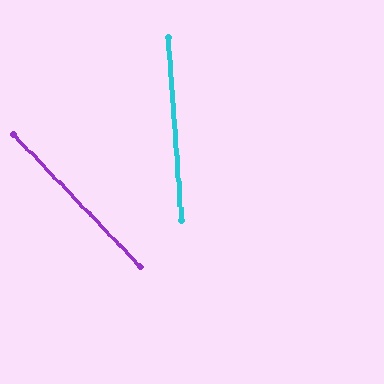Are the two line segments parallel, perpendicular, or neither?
Neither parallel nor perpendicular — they differ by about 40°.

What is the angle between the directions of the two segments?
Approximately 40 degrees.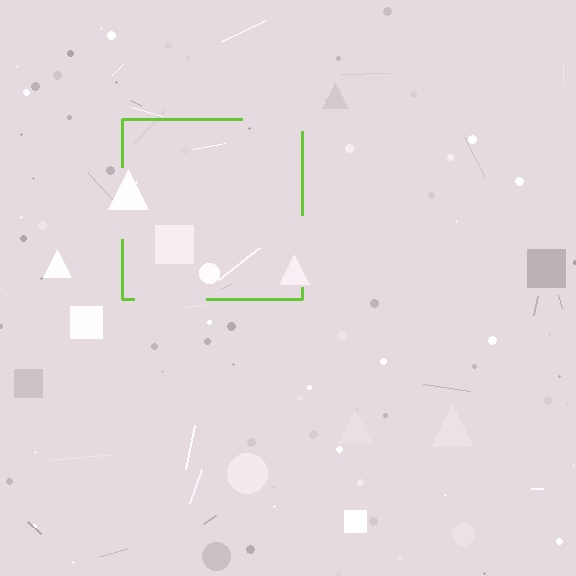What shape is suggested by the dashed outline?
The dashed outline suggests a square.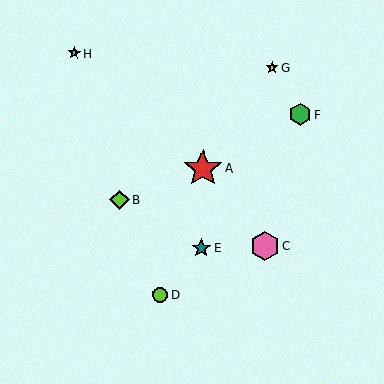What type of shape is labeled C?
Shape C is a pink hexagon.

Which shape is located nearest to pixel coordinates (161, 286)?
The lime circle (labeled D) at (160, 294) is nearest to that location.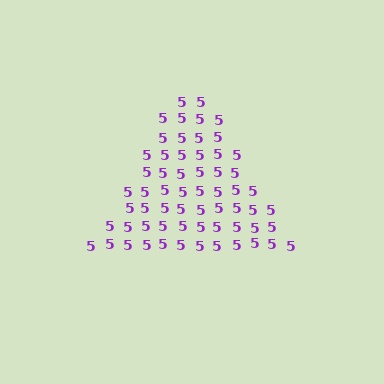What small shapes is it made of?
It is made of small digit 5's.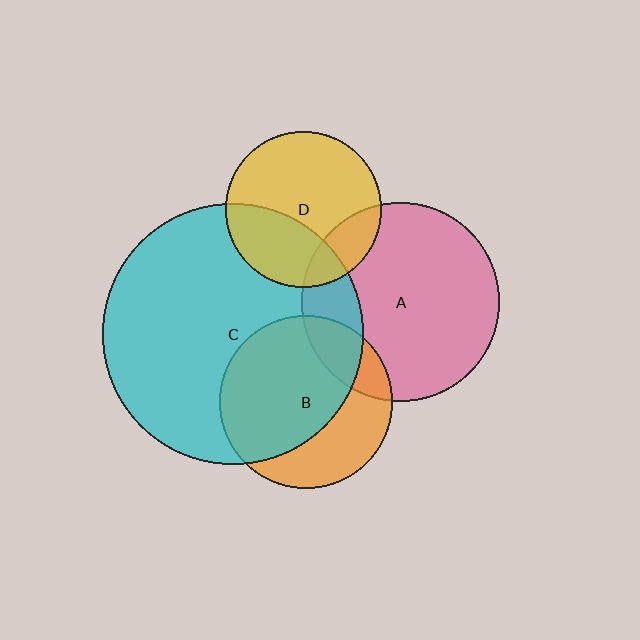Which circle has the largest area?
Circle C (cyan).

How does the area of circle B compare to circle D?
Approximately 1.2 times.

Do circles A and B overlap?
Yes.